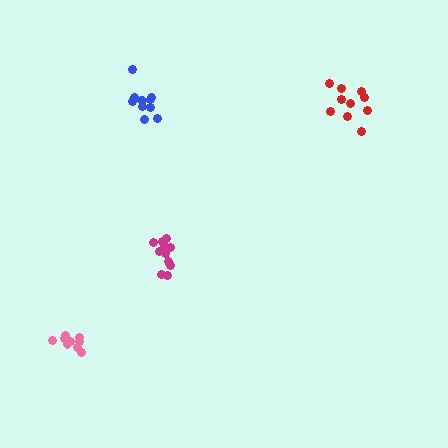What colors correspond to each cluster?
The clusters are colored: magenta, pink, red, blue.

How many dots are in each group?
Group 1: 11 dots, Group 2: 9 dots, Group 3: 10 dots, Group 4: 10 dots (40 total).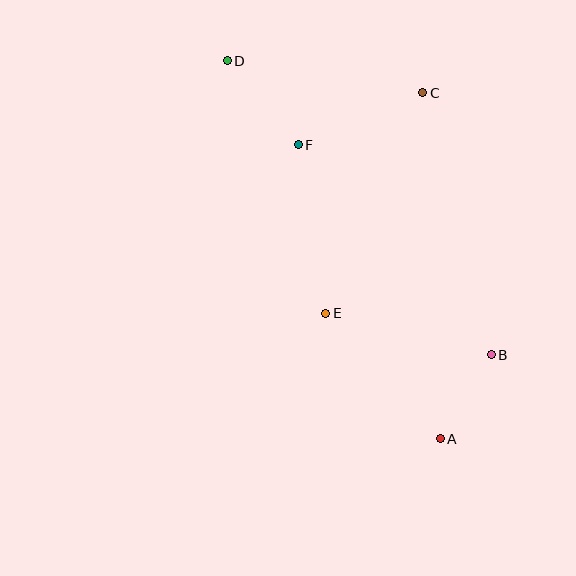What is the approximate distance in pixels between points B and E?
The distance between B and E is approximately 170 pixels.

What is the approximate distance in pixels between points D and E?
The distance between D and E is approximately 271 pixels.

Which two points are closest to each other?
Points A and B are closest to each other.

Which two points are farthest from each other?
Points A and D are farthest from each other.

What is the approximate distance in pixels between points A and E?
The distance between A and E is approximately 170 pixels.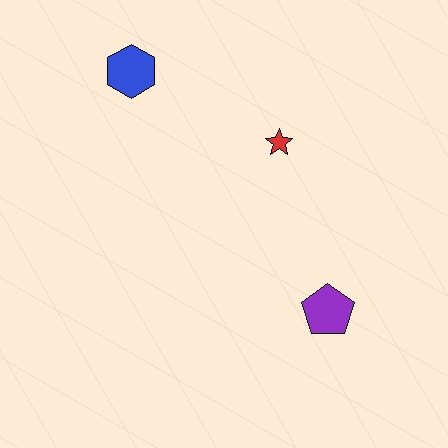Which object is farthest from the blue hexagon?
The purple pentagon is farthest from the blue hexagon.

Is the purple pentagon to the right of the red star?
Yes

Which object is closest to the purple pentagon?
The red star is closest to the purple pentagon.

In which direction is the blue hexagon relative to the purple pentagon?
The blue hexagon is above the purple pentagon.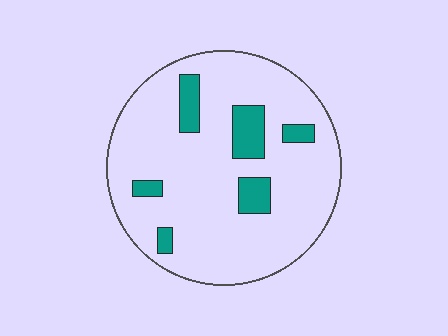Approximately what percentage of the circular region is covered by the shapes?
Approximately 15%.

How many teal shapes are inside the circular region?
6.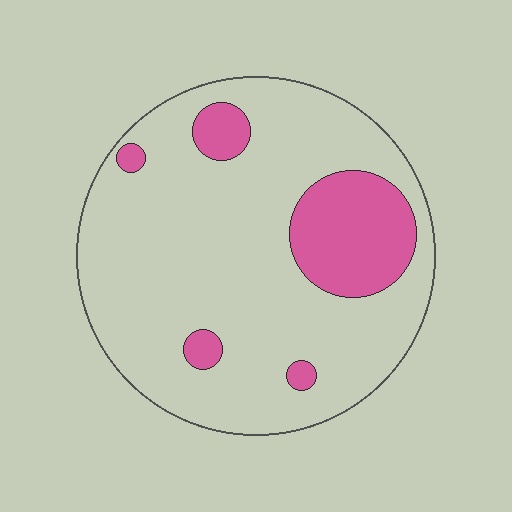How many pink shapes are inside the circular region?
5.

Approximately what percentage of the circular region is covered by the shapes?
Approximately 20%.